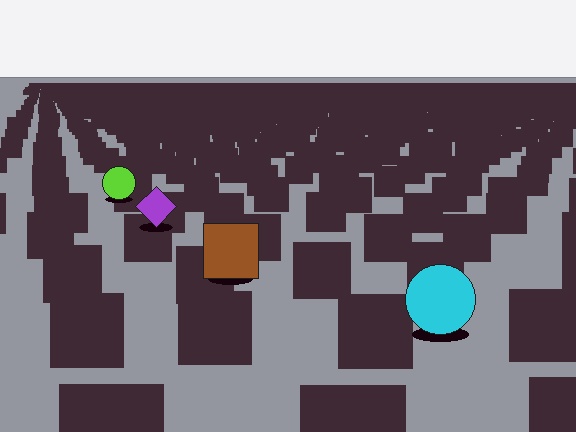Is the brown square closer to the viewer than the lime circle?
Yes. The brown square is closer — you can tell from the texture gradient: the ground texture is coarser near it.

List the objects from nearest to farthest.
From nearest to farthest: the cyan circle, the brown square, the purple diamond, the lime circle.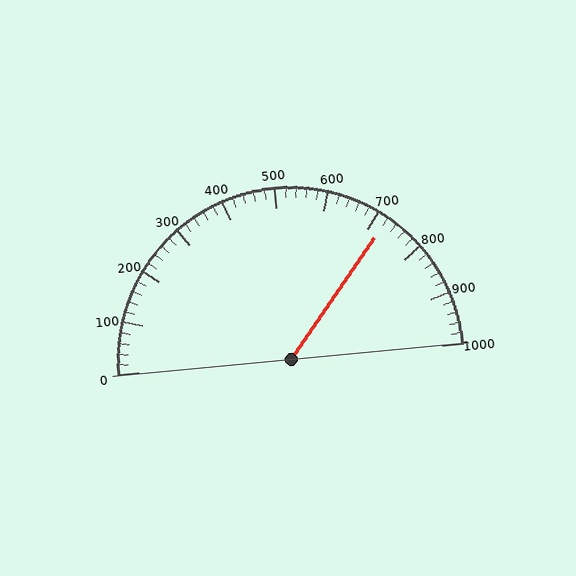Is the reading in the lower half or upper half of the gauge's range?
The reading is in the upper half of the range (0 to 1000).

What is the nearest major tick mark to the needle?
The nearest major tick mark is 700.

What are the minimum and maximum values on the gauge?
The gauge ranges from 0 to 1000.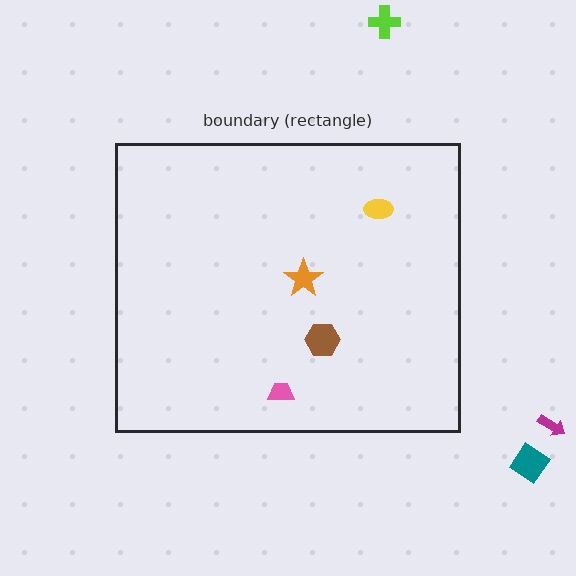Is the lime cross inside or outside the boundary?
Outside.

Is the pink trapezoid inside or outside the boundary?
Inside.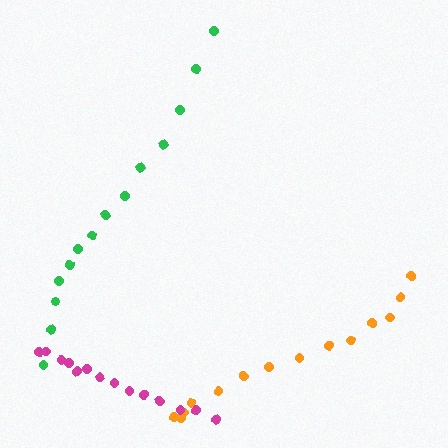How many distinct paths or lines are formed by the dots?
There are 3 distinct paths.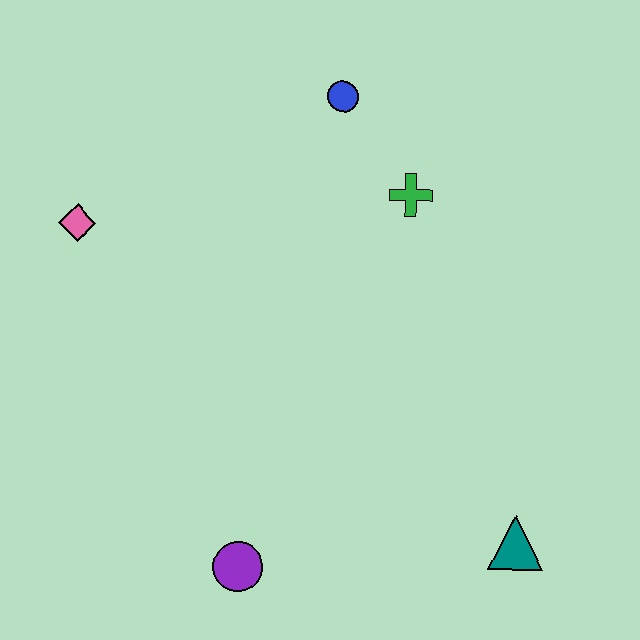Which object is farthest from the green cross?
The purple circle is farthest from the green cross.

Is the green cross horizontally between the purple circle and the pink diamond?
No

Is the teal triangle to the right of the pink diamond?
Yes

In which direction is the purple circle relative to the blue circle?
The purple circle is below the blue circle.